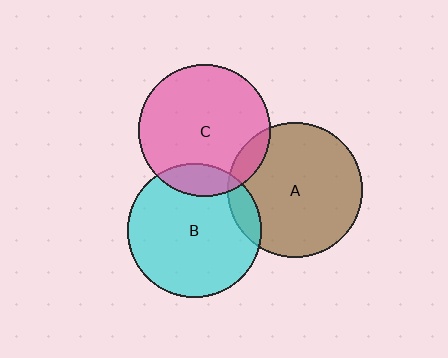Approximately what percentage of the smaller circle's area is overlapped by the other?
Approximately 15%.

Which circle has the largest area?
Circle A (brown).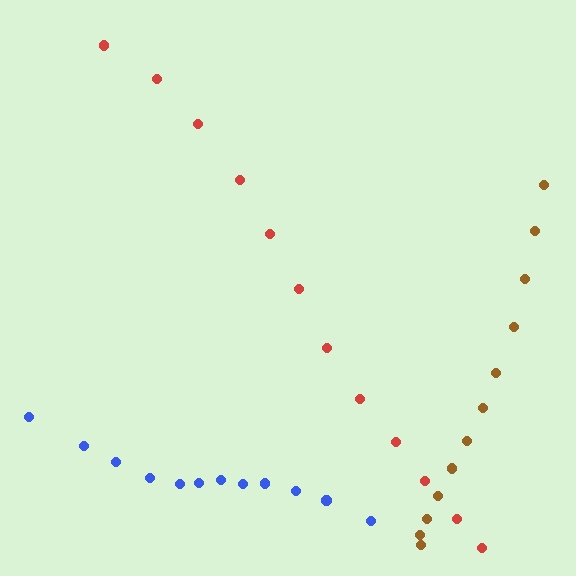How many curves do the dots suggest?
There are 3 distinct paths.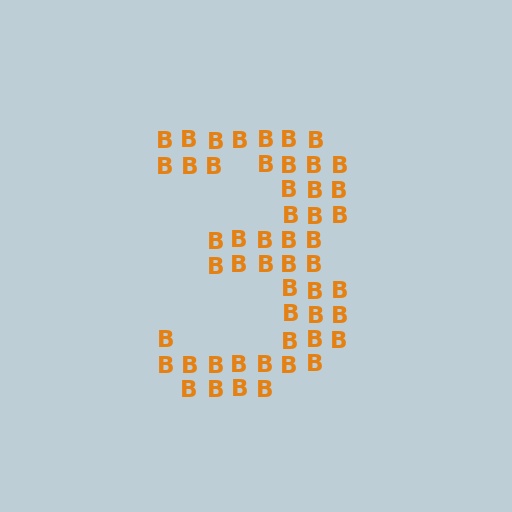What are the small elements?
The small elements are letter B's.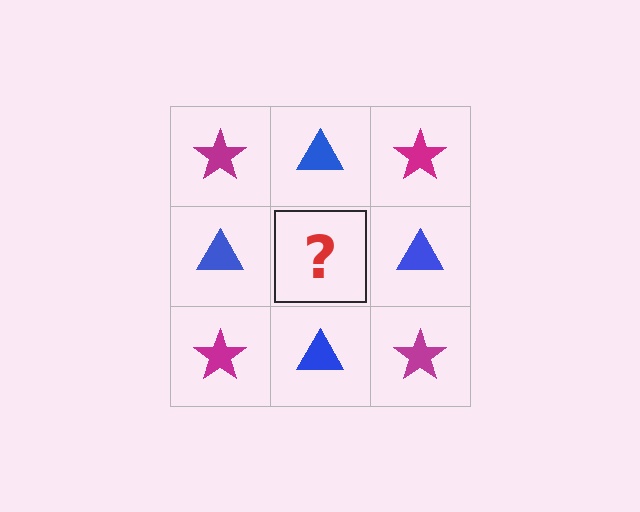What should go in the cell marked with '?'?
The missing cell should contain a magenta star.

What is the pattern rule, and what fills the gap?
The rule is that it alternates magenta star and blue triangle in a checkerboard pattern. The gap should be filled with a magenta star.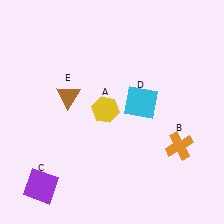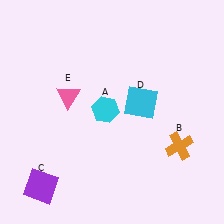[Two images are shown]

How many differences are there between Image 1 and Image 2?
There are 2 differences between the two images.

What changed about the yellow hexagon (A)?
In Image 1, A is yellow. In Image 2, it changed to cyan.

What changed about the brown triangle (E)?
In Image 1, E is brown. In Image 2, it changed to pink.